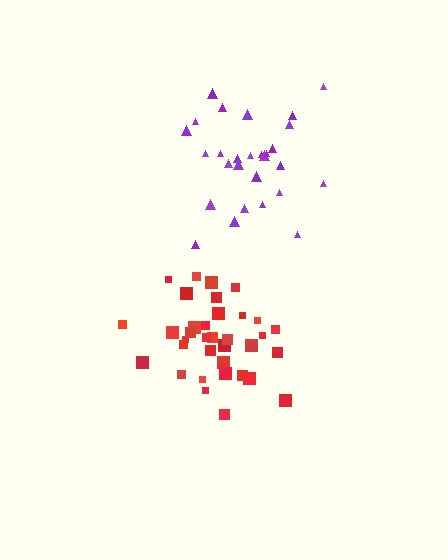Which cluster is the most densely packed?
Red.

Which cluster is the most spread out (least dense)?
Purple.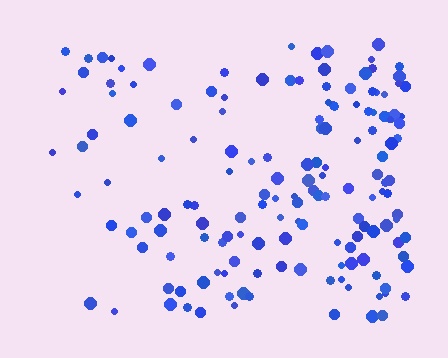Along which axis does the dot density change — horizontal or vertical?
Horizontal.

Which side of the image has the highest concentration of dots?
The right.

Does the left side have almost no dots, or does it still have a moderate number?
Still a moderate number, just noticeably fewer than the right.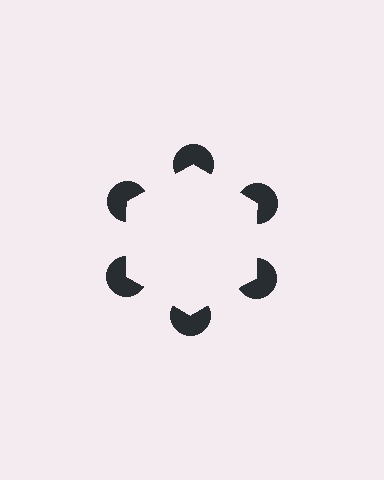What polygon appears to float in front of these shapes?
An illusory hexagon — its edges are inferred from the aligned wedge cuts in the pac-man discs, not physically drawn.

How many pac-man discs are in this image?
There are 6 — one at each vertex of the illusory hexagon.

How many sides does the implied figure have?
6 sides.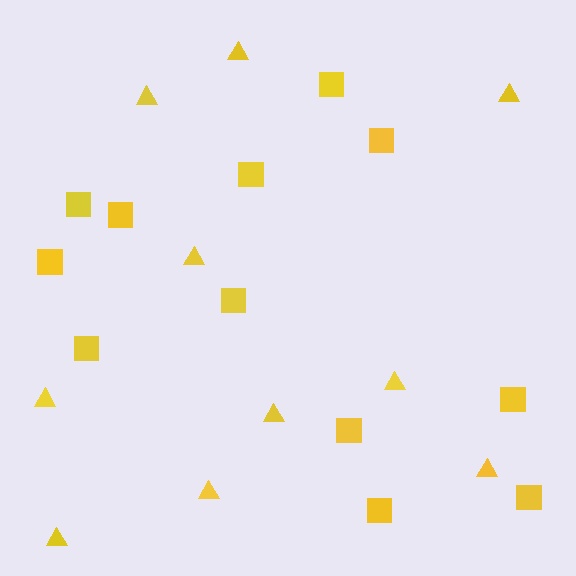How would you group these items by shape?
There are 2 groups: one group of triangles (10) and one group of squares (12).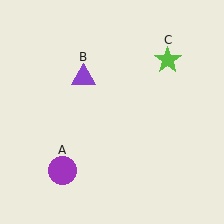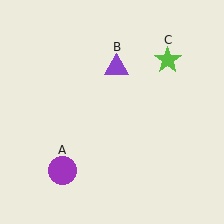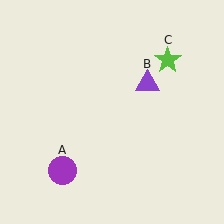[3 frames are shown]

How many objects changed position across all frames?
1 object changed position: purple triangle (object B).